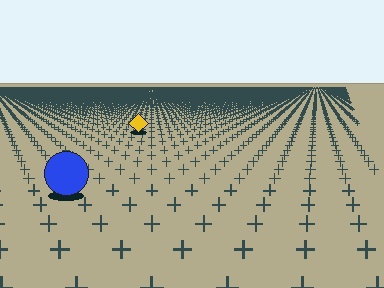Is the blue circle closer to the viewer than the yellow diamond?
Yes. The blue circle is closer — you can tell from the texture gradient: the ground texture is coarser near it.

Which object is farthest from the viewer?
The yellow diamond is farthest from the viewer. It appears smaller and the ground texture around it is denser.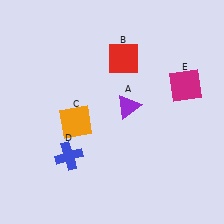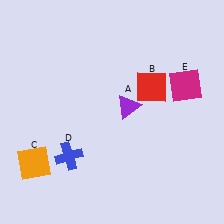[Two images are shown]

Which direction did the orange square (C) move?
The orange square (C) moved left.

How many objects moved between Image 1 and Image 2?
2 objects moved between the two images.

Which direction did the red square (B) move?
The red square (B) moved down.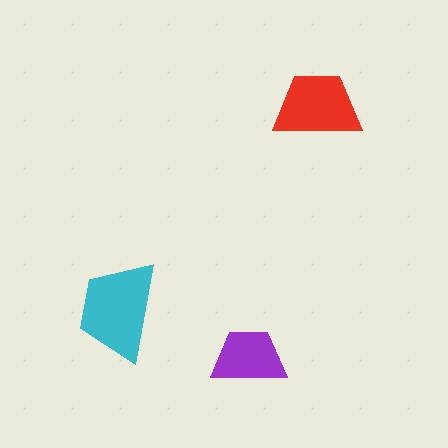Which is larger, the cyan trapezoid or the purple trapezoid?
The cyan one.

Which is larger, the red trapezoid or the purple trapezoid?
The red one.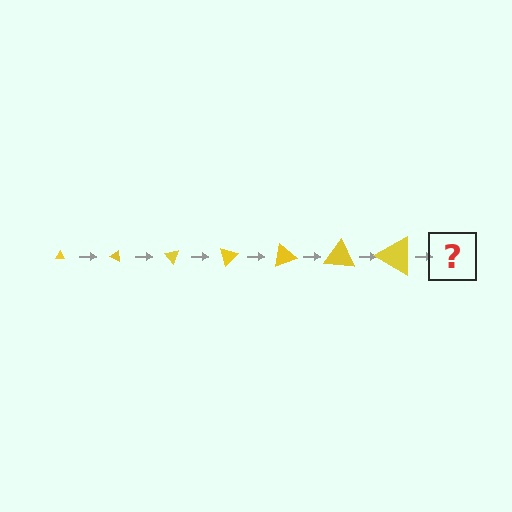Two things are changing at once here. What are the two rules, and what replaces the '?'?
The two rules are that the triangle grows larger each step and it rotates 25 degrees each step. The '?' should be a triangle, larger than the previous one and rotated 175 degrees from the start.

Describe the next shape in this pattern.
It should be a triangle, larger than the previous one and rotated 175 degrees from the start.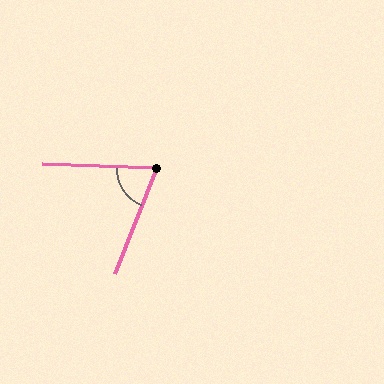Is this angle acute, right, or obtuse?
It is acute.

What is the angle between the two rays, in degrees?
Approximately 70 degrees.